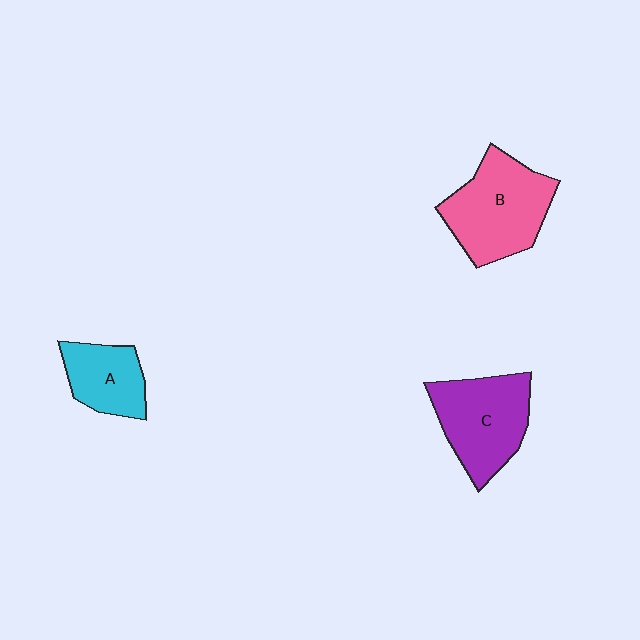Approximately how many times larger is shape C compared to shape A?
Approximately 1.5 times.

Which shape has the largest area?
Shape B (pink).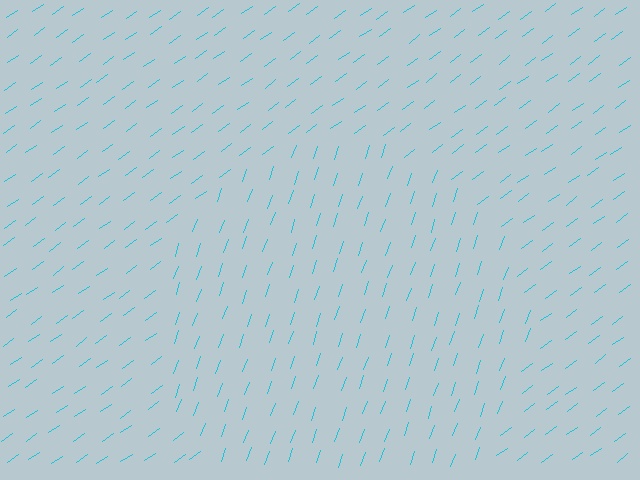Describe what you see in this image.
The image is filled with small cyan line segments. A circle region in the image has lines oriented differently from the surrounding lines, creating a visible texture boundary.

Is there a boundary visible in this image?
Yes, there is a texture boundary formed by a change in line orientation.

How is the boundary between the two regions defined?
The boundary is defined purely by a change in line orientation (approximately 35 degrees difference). All lines are the same color and thickness.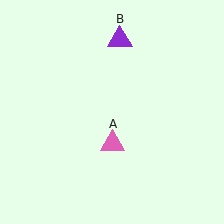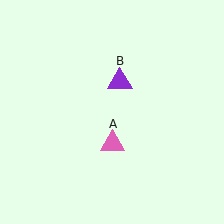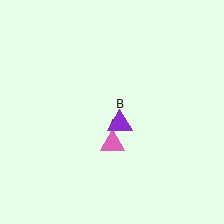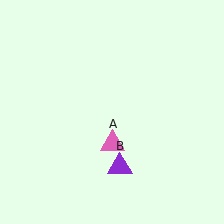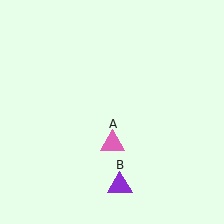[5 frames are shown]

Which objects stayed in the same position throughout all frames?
Pink triangle (object A) remained stationary.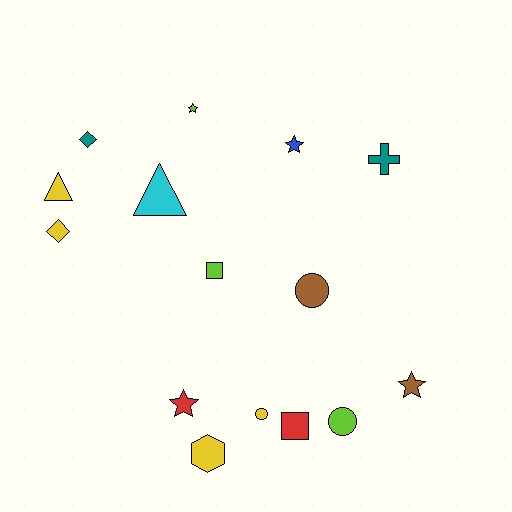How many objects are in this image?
There are 15 objects.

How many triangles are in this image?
There are 2 triangles.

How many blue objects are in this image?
There is 1 blue object.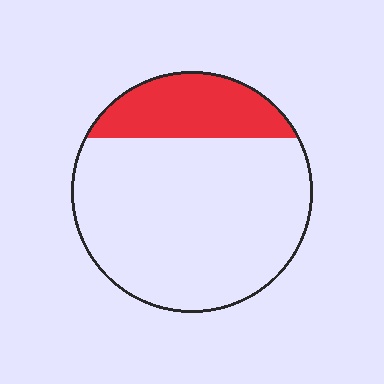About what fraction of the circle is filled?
About one quarter (1/4).